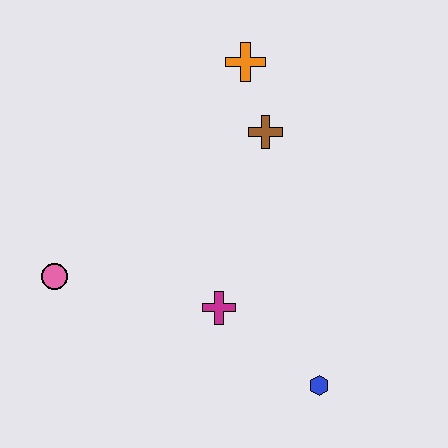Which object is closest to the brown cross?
The orange cross is closest to the brown cross.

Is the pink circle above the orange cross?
No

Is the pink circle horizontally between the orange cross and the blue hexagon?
No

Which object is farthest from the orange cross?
The blue hexagon is farthest from the orange cross.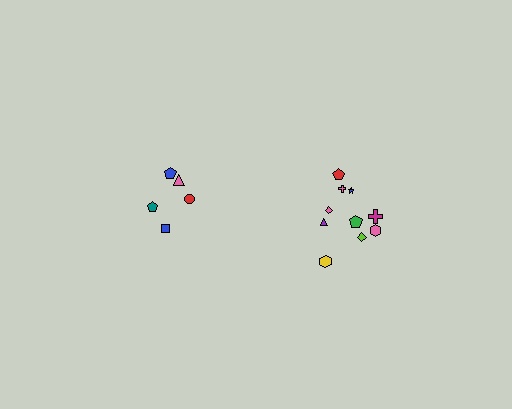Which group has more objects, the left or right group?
The right group.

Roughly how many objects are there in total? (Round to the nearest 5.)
Roughly 15 objects in total.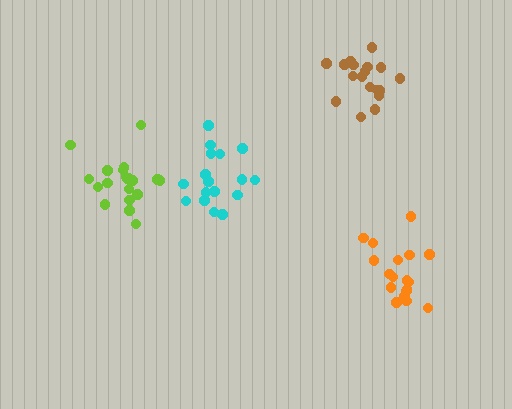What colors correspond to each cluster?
The clusters are colored: cyan, orange, brown, lime.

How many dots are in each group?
Group 1: 17 dots, Group 2: 18 dots, Group 3: 18 dots, Group 4: 20 dots (73 total).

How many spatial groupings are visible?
There are 4 spatial groupings.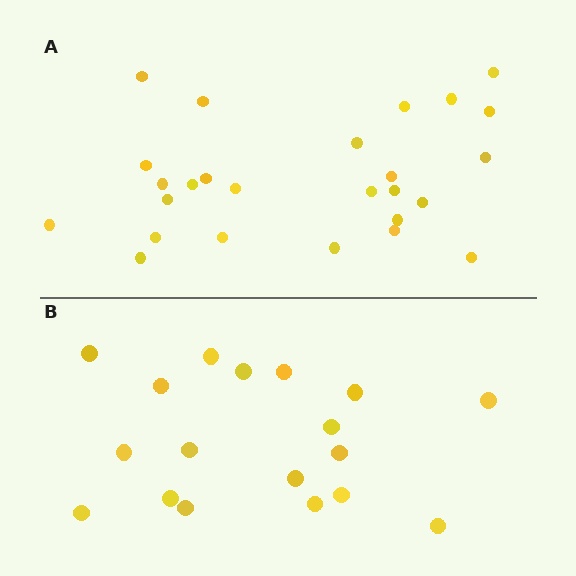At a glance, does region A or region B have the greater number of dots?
Region A (the top region) has more dots.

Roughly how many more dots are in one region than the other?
Region A has roughly 8 or so more dots than region B.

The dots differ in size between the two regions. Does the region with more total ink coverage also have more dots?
No. Region B has more total ink coverage because its dots are larger, but region A actually contains more individual dots. Total area can be misleading — the number of items is what matters here.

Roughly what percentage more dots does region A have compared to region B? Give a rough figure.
About 45% more.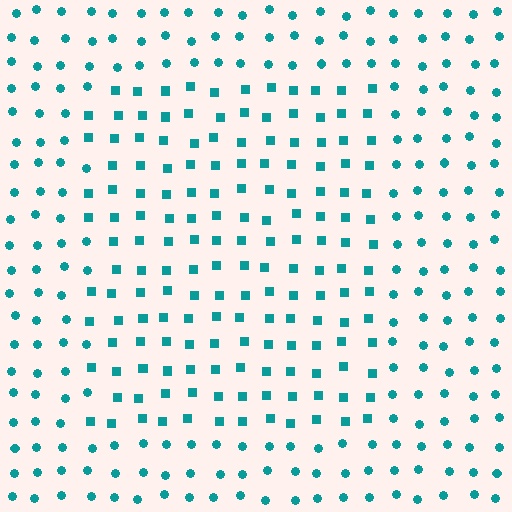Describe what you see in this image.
The image is filled with small teal elements arranged in a uniform grid. A rectangle-shaped region contains squares, while the surrounding area contains circles. The boundary is defined purely by the change in element shape.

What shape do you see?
I see a rectangle.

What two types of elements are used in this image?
The image uses squares inside the rectangle region and circles outside it.